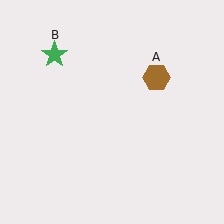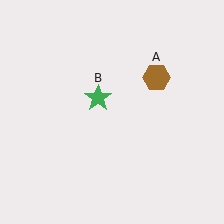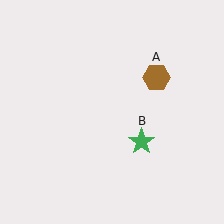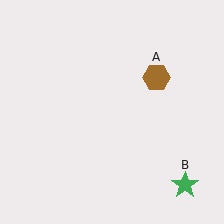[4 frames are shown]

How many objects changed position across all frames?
1 object changed position: green star (object B).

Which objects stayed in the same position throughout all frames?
Brown hexagon (object A) remained stationary.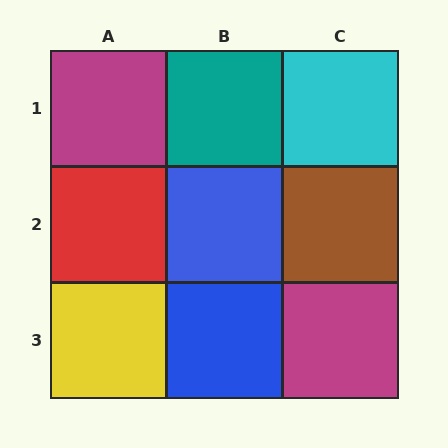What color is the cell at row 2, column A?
Red.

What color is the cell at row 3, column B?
Blue.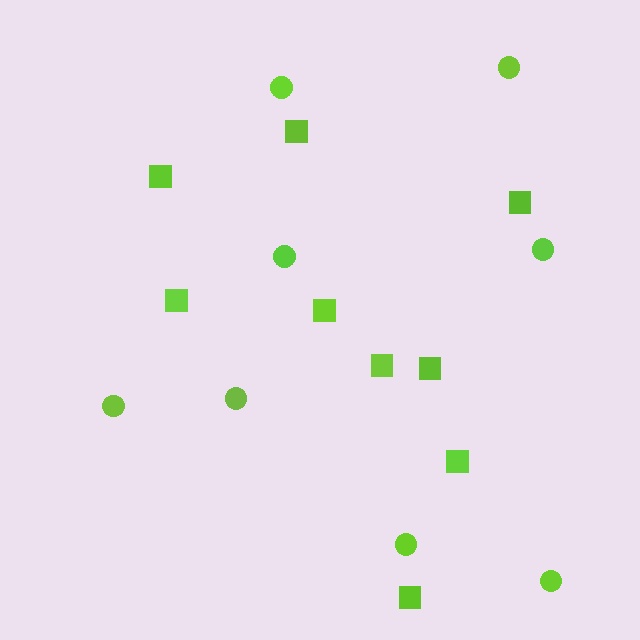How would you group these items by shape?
There are 2 groups: one group of circles (8) and one group of squares (9).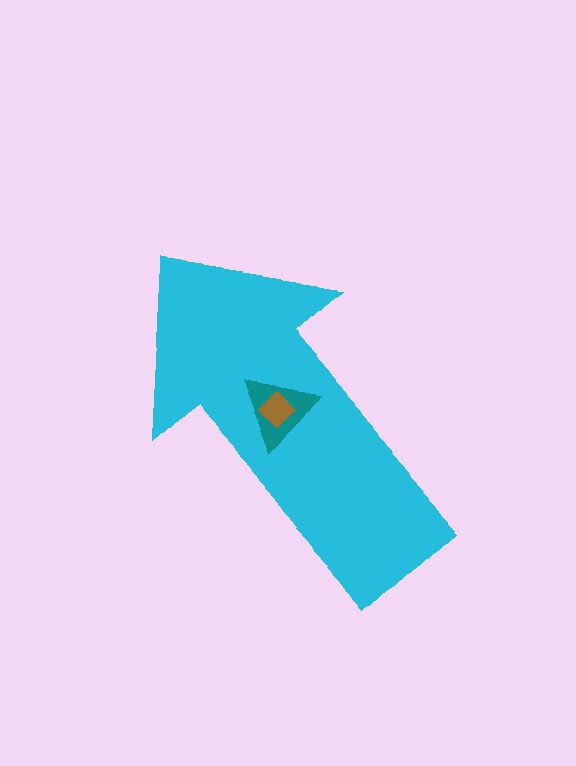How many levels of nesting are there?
3.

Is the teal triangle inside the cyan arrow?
Yes.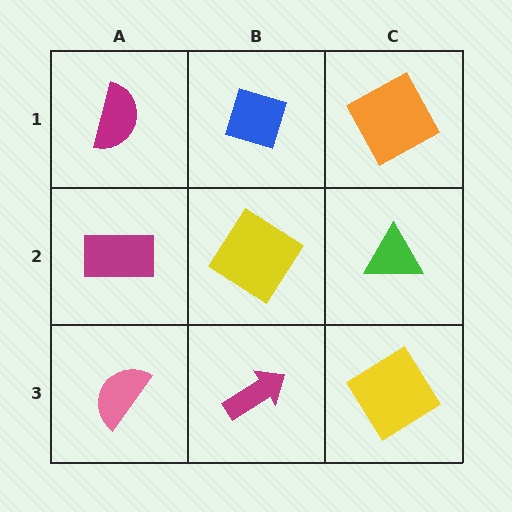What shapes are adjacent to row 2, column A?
A magenta semicircle (row 1, column A), a pink semicircle (row 3, column A), a yellow diamond (row 2, column B).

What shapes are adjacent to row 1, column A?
A magenta rectangle (row 2, column A), a blue diamond (row 1, column B).